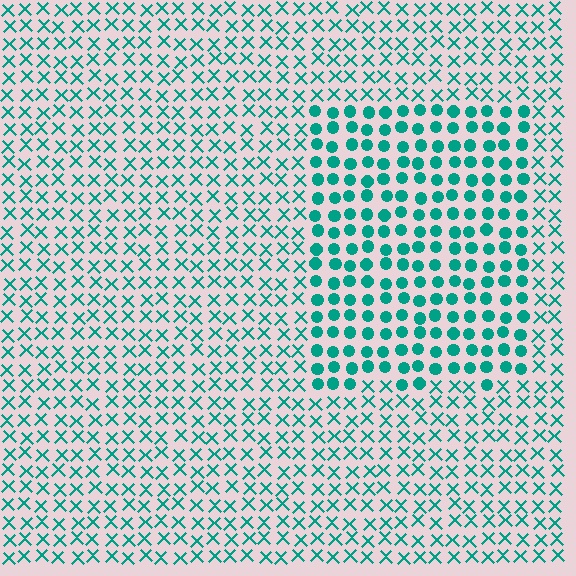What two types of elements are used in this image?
The image uses circles inside the rectangle region and X marks outside it.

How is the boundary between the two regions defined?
The boundary is defined by a change in element shape: circles inside vs. X marks outside. All elements share the same color and spacing.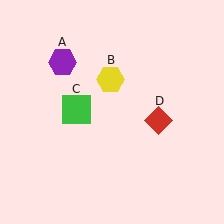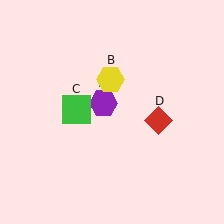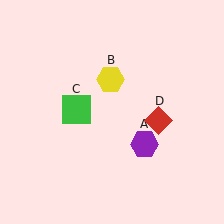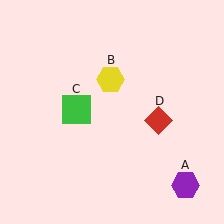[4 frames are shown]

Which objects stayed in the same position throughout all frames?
Yellow hexagon (object B) and green square (object C) and red diamond (object D) remained stationary.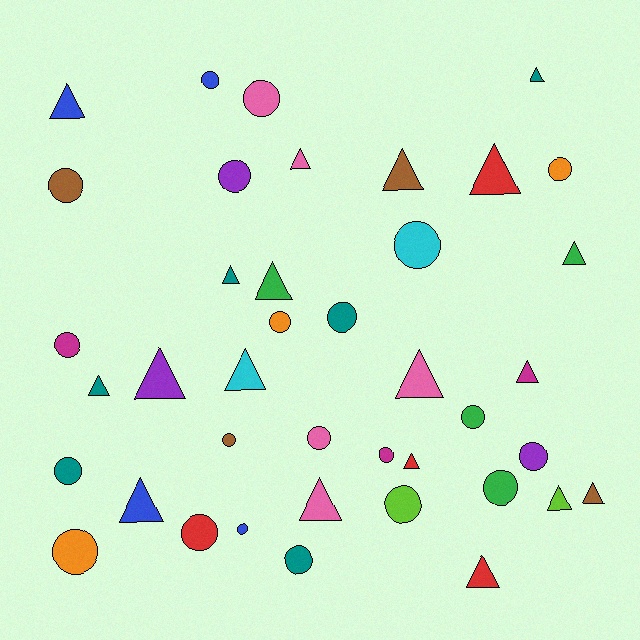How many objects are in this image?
There are 40 objects.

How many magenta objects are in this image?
There are 3 magenta objects.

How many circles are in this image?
There are 21 circles.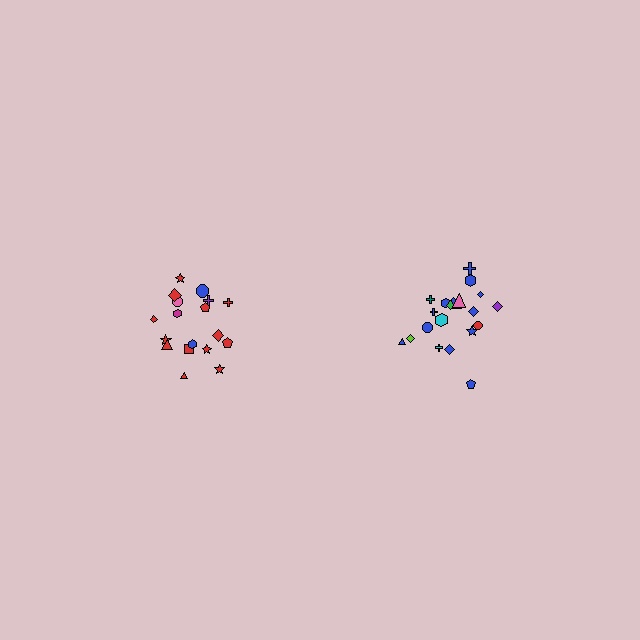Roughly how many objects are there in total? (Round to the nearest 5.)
Roughly 40 objects in total.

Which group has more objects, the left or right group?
The right group.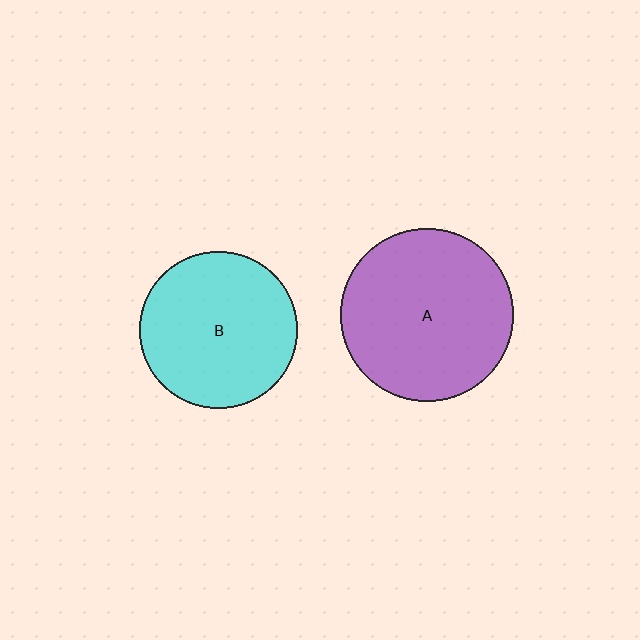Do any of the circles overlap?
No, none of the circles overlap.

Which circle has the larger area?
Circle A (purple).